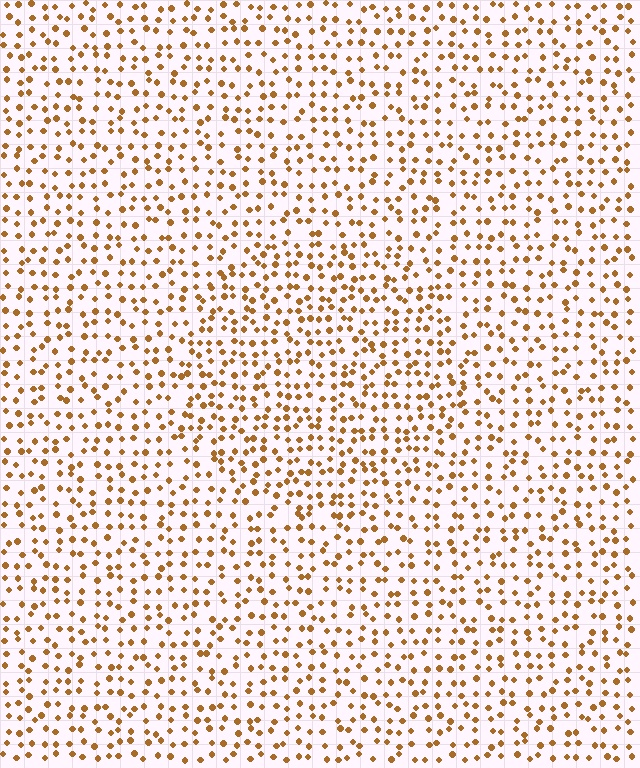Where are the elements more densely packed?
The elements are more densely packed inside the circle boundary.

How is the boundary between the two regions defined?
The boundary is defined by a change in element density (approximately 1.4x ratio). All elements are the same color, size, and shape.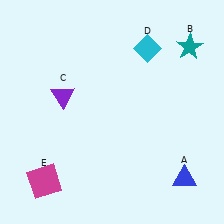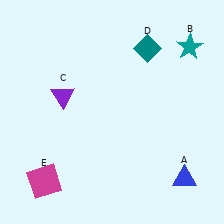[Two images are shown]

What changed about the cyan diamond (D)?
In Image 1, D is cyan. In Image 2, it changed to teal.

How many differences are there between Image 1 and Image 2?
There is 1 difference between the two images.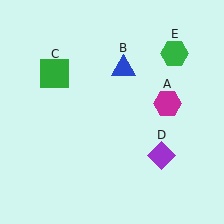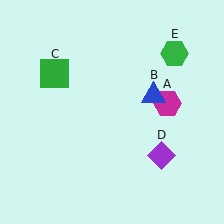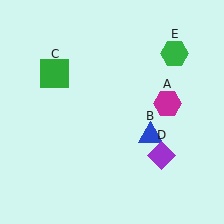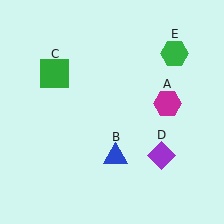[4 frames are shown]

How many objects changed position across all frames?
1 object changed position: blue triangle (object B).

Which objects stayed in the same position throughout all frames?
Magenta hexagon (object A) and green square (object C) and purple diamond (object D) and green hexagon (object E) remained stationary.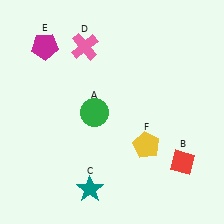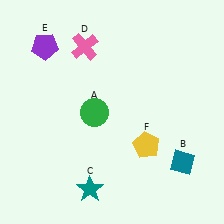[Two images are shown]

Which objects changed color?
B changed from red to teal. E changed from magenta to purple.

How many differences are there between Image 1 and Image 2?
There are 2 differences between the two images.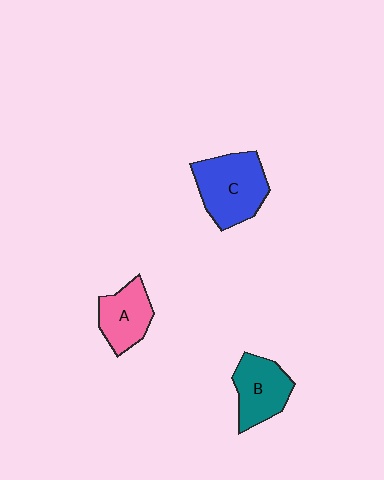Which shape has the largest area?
Shape C (blue).